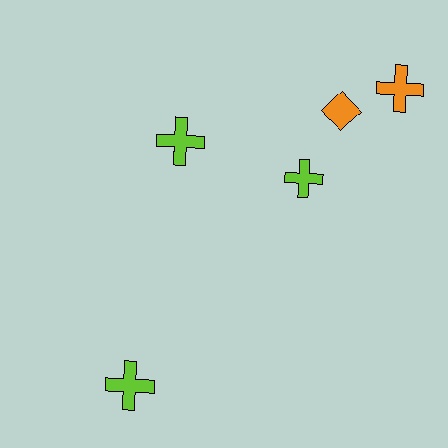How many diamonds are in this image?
There is 1 diamond.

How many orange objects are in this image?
There are 2 orange objects.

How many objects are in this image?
There are 5 objects.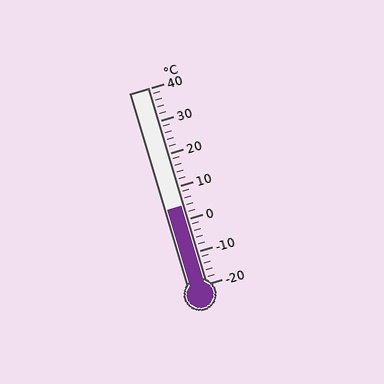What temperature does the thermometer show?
The thermometer shows approximately 4°C.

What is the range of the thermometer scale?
The thermometer scale ranges from -20°C to 40°C.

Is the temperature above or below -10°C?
The temperature is above -10°C.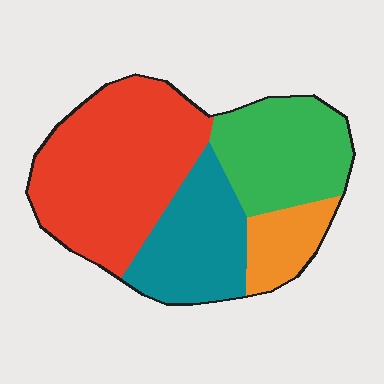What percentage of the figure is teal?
Teal covers 23% of the figure.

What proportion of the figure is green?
Green takes up less than a quarter of the figure.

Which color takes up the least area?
Orange, at roughly 10%.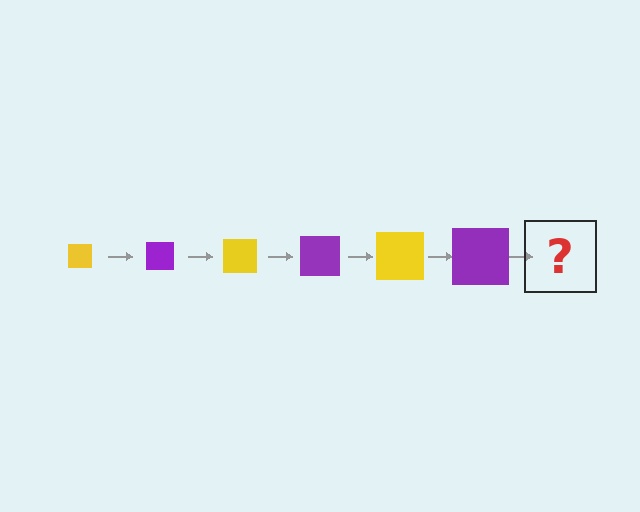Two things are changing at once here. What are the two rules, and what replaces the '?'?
The two rules are that the square grows larger each step and the color cycles through yellow and purple. The '?' should be a yellow square, larger than the previous one.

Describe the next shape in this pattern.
It should be a yellow square, larger than the previous one.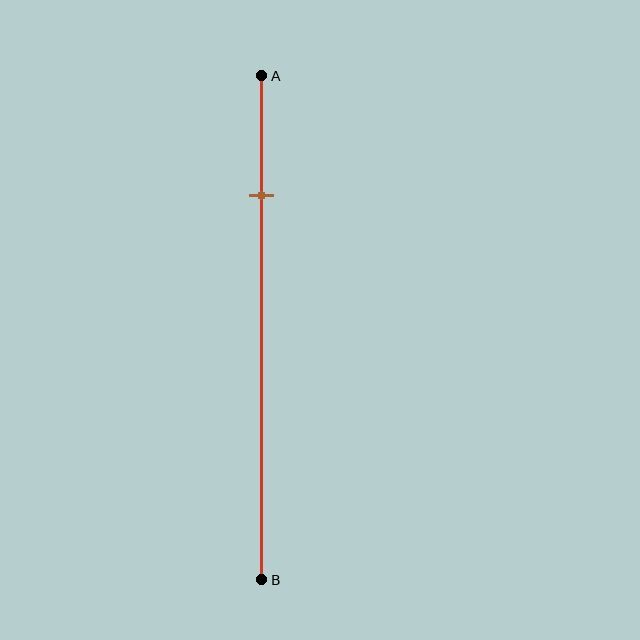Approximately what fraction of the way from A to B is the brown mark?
The brown mark is approximately 25% of the way from A to B.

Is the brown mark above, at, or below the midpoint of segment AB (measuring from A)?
The brown mark is above the midpoint of segment AB.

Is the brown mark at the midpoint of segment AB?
No, the mark is at about 25% from A, not at the 50% midpoint.